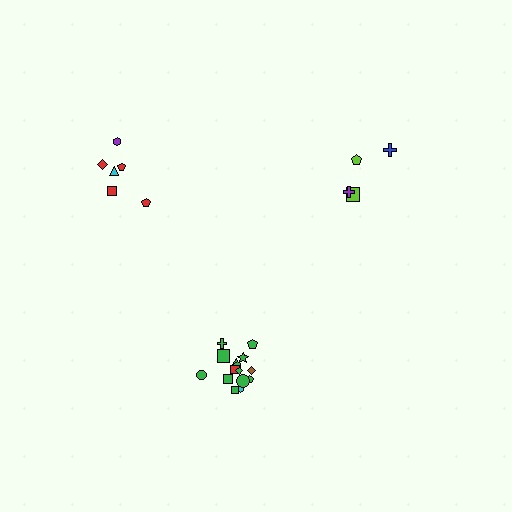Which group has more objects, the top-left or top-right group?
The top-left group.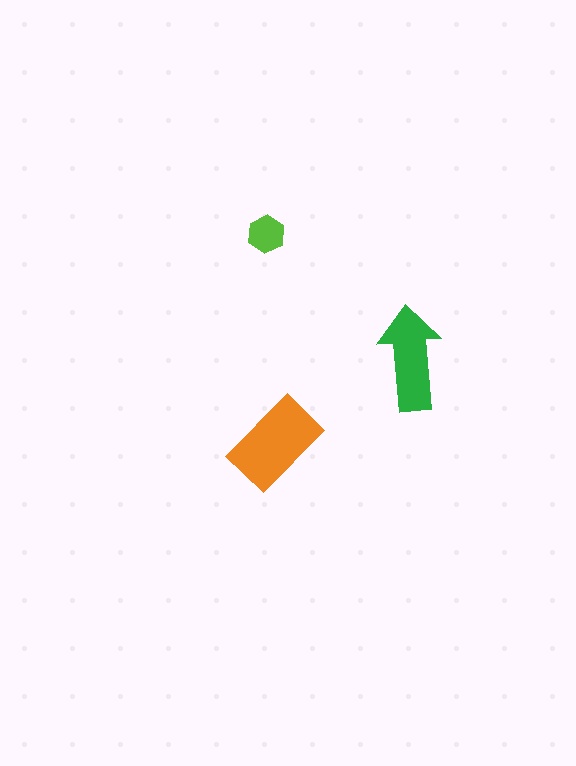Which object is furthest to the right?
The green arrow is rightmost.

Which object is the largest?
The orange rectangle.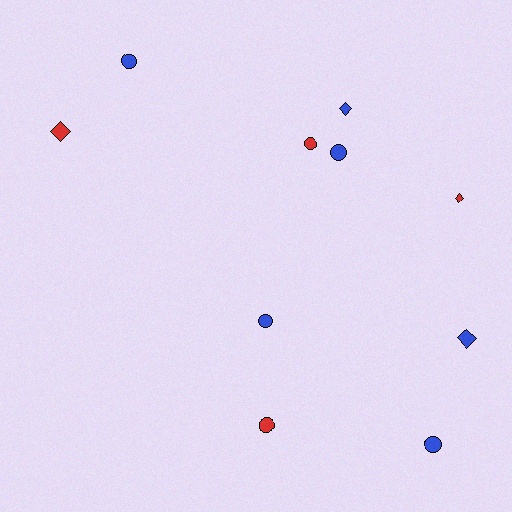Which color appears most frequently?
Blue, with 6 objects.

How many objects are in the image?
There are 10 objects.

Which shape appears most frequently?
Circle, with 6 objects.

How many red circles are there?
There are 2 red circles.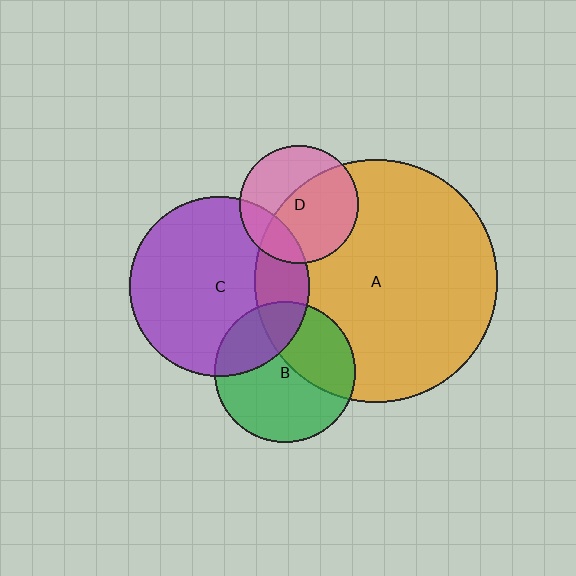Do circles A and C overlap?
Yes.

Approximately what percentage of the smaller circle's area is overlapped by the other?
Approximately 20%.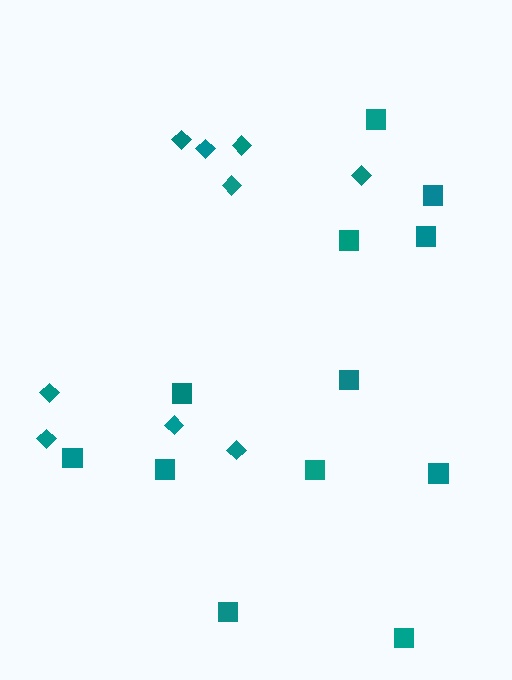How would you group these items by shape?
There are 2 groups: one group of squares (12) and one group of diamonds (9).